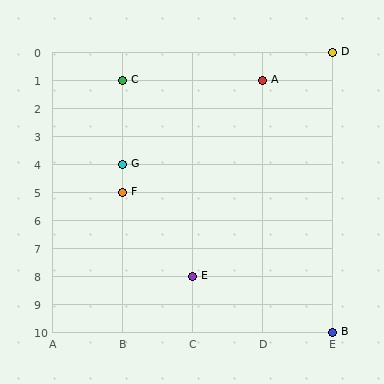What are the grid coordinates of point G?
Point G is at grid coordinates (B, 4).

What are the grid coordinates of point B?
Point B is at grid coordinates (E, 10).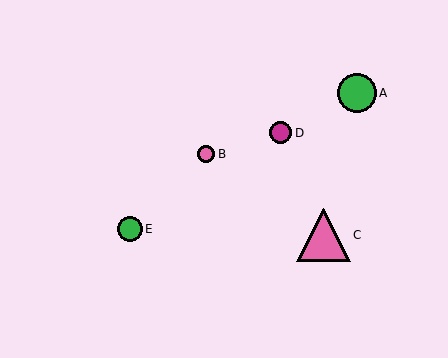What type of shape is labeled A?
Shape A is a green circle.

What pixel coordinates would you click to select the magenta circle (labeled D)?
Click at (281, 133) to select the magenta circle D.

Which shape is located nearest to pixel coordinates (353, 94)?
The green circle (labeled A) at (357, 93) is nearest to that location.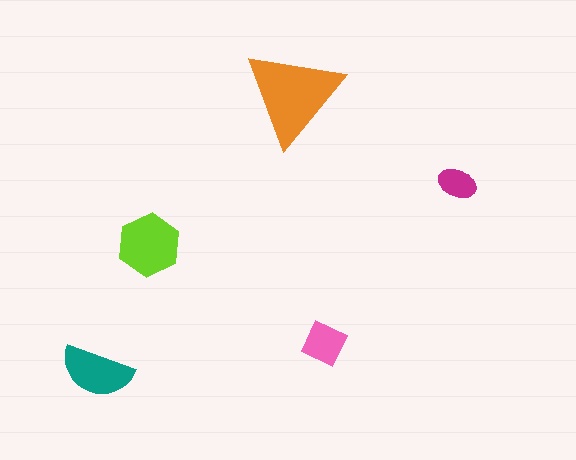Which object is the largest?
The orange triangle.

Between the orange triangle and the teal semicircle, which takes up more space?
The orange triangle.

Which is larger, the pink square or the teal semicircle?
The teal semicircle.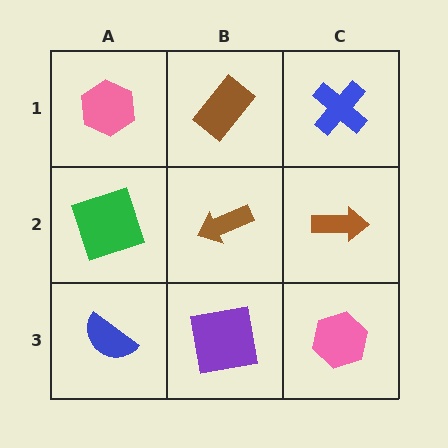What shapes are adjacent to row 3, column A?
A green square (row 2, column A), a purple square (row 3, column B).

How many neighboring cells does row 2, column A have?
3.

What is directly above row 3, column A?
A green square.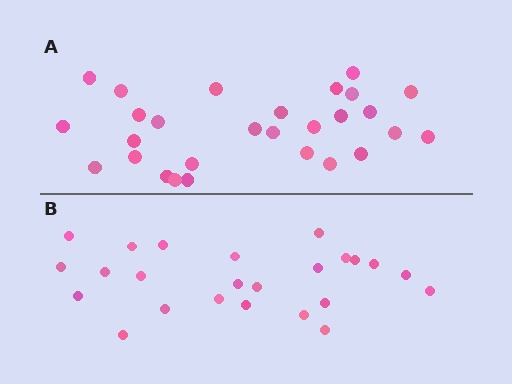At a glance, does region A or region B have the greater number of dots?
Region A (the top region) has more dots.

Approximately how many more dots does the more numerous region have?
Region A has about 4 more dots than region B.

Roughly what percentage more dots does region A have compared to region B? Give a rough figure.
About 15% more.